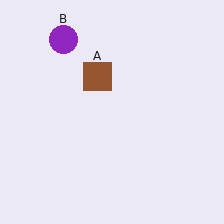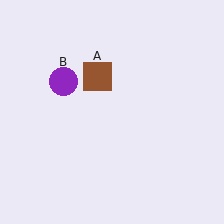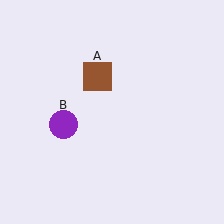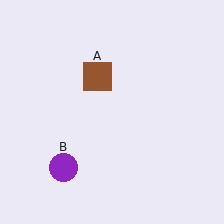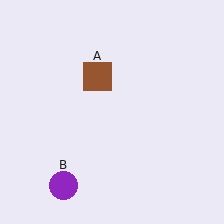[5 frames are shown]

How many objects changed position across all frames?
1 object changed position: purple circle (object B).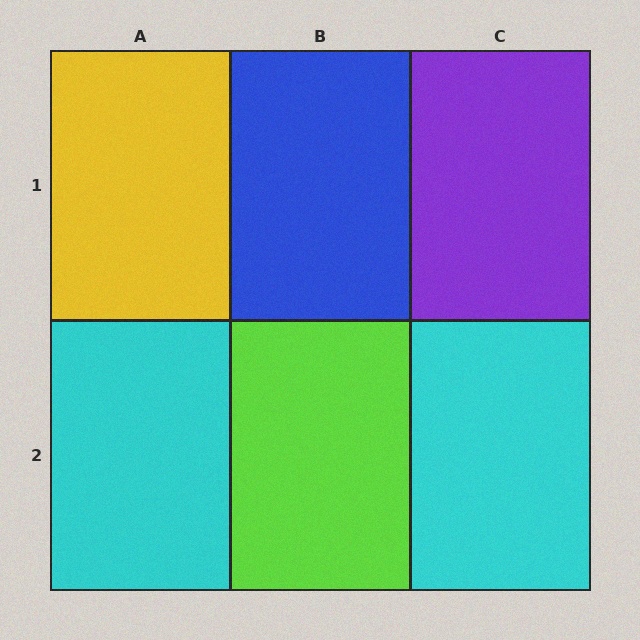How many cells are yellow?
1 cell is yellow.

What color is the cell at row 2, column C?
Cyan.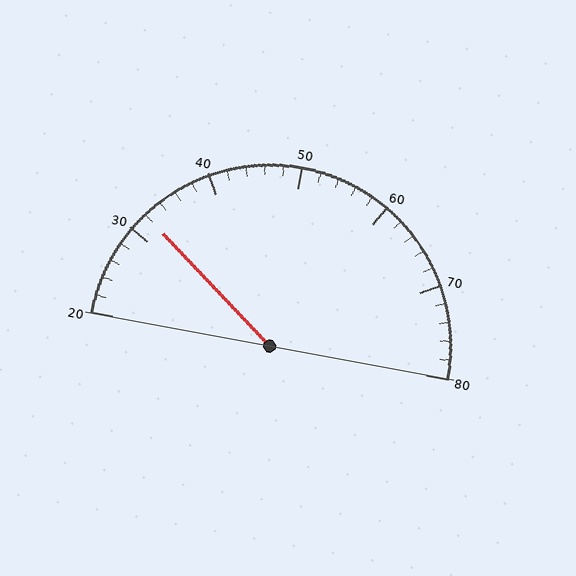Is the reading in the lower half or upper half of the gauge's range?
The reading is in the lower half of the range (20 to 80).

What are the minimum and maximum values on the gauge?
The gauge ranges from 20 to 80.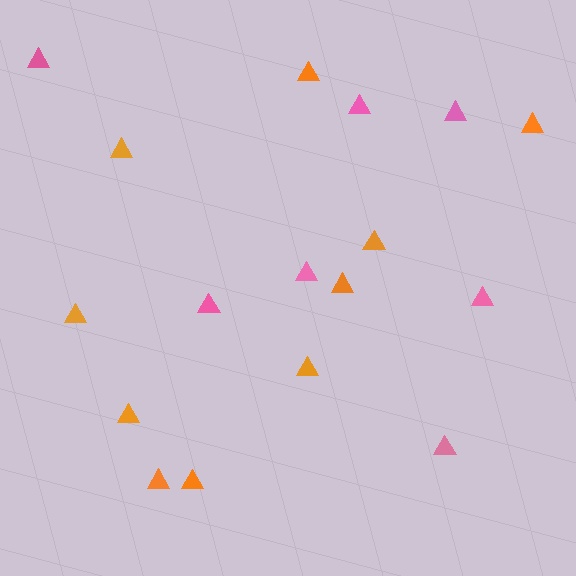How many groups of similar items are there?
There are 2 groups: one group of pink triangles (7) and one group of orange triangles (10).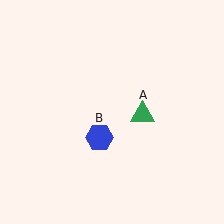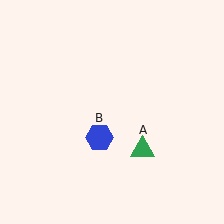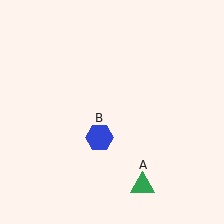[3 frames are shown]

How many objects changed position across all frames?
1 object changed position: green triangle (object A).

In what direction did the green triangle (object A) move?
The green triangle (object A) moved down.